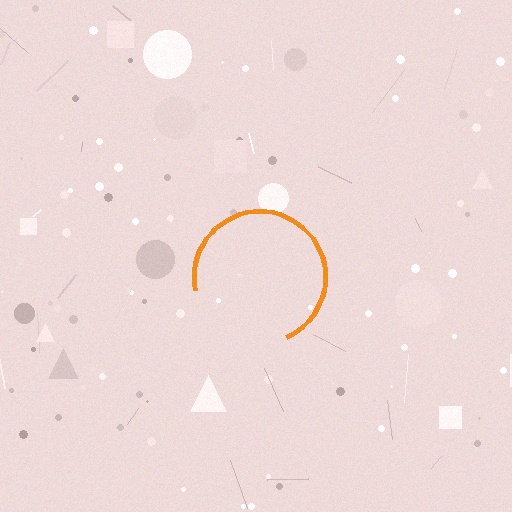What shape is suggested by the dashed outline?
The dashed outline suggests a circle.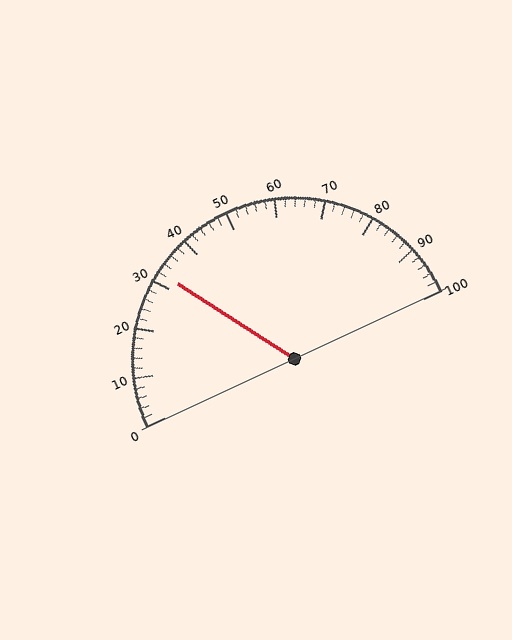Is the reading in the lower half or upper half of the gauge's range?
The reading is in the lower half of the range (0 to 100).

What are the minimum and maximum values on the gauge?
The gauge ranges from 0 to 100.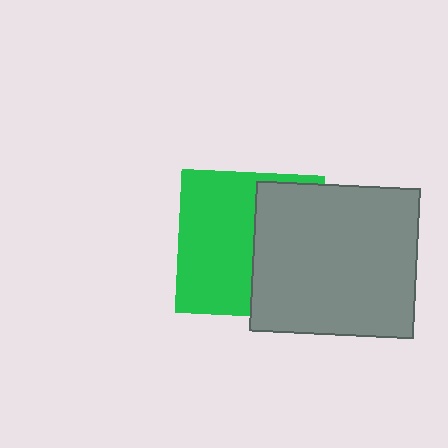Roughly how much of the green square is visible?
About half of it is visible (roughly 54%).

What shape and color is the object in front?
The object in front is a gray rectangle.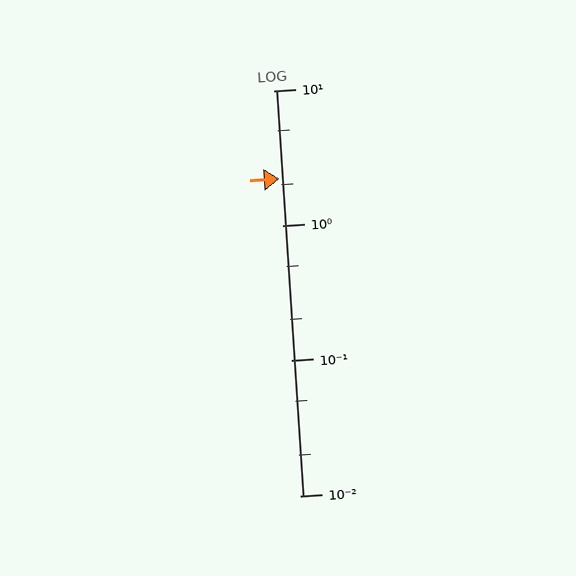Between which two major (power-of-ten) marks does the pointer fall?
The pointer is between 1 and 10.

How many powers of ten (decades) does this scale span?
The scale spans 3 decades, from 0.01 to 10.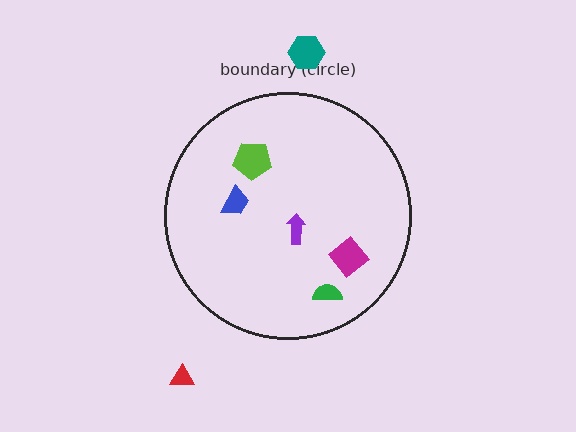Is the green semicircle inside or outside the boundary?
Inside.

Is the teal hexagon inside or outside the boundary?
Outside.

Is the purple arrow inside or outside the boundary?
Inside.